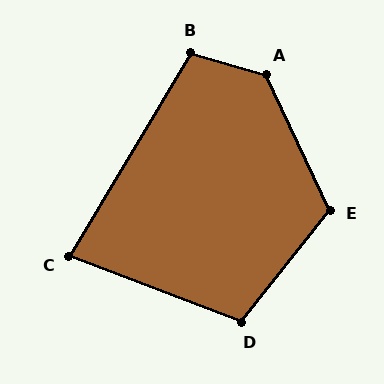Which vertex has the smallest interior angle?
C, at approximately 80 degrees.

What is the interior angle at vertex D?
Approximately 108 degrees (obtuse).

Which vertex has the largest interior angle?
A, at approximately 131 degrees.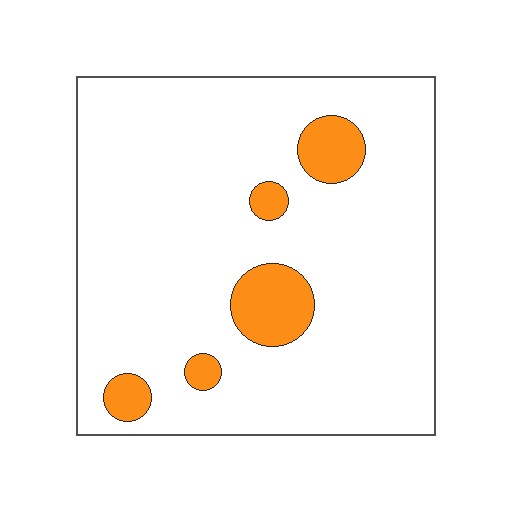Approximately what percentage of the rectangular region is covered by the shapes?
Approximately 10%.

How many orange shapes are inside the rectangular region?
5.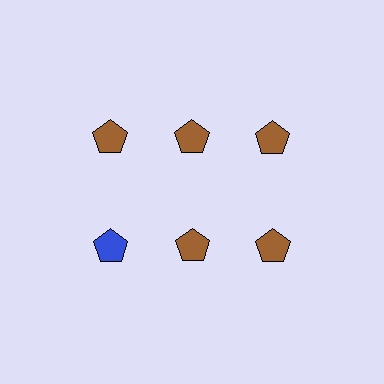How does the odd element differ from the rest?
It has a different color: blue instead of brown.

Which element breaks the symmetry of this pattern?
The blue pentagon in the second row, leftmost column breaks the symmetry. All other shapes are brown pentagons.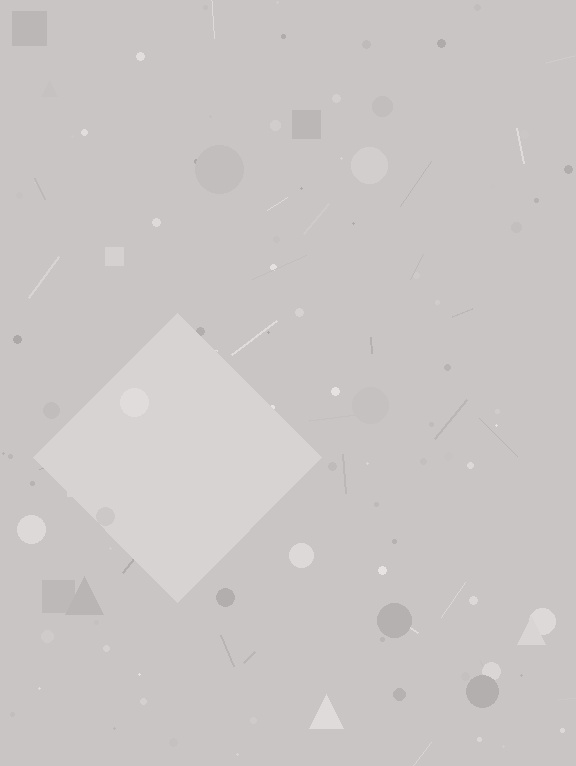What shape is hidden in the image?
A diamond is hidden in the image.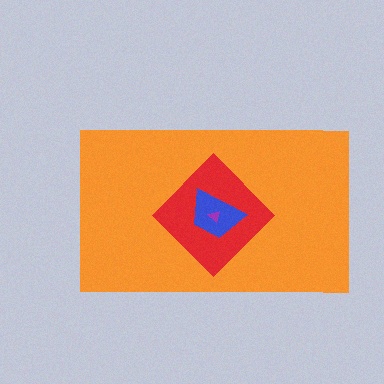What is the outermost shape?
The orange rectangle.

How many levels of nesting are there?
4.